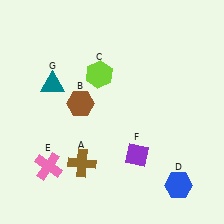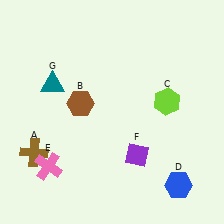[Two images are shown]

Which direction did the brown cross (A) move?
The brown cross (A) moved left.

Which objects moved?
The objects that moved are: the brown cross (A), the lime hexagon (C).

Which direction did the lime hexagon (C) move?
The lime hexagon (C) moved right.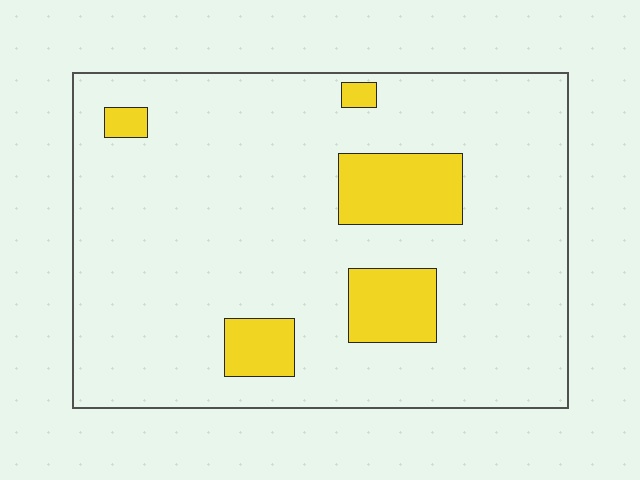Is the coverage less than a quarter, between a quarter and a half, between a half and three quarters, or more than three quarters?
Less than a quarter.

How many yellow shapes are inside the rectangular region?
5.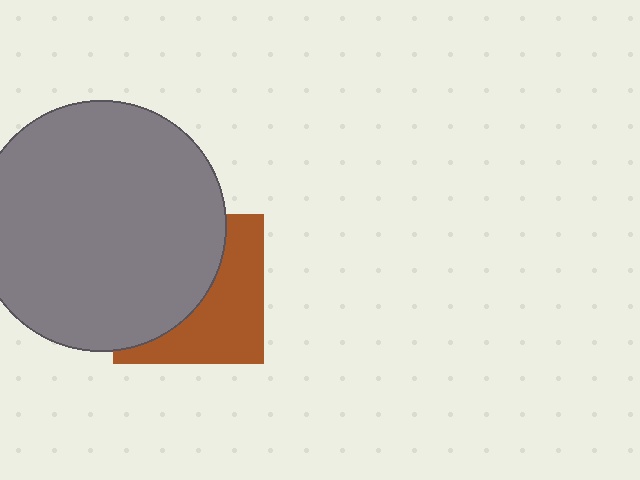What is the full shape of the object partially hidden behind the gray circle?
The partially hidden object is a brown square.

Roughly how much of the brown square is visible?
About half of it is visible (roughly 45%).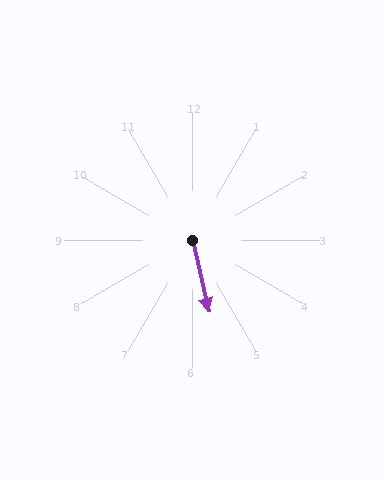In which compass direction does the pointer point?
South.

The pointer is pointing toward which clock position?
Roughly 6 o'clock.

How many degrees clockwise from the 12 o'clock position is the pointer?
Approximately 167 degrees.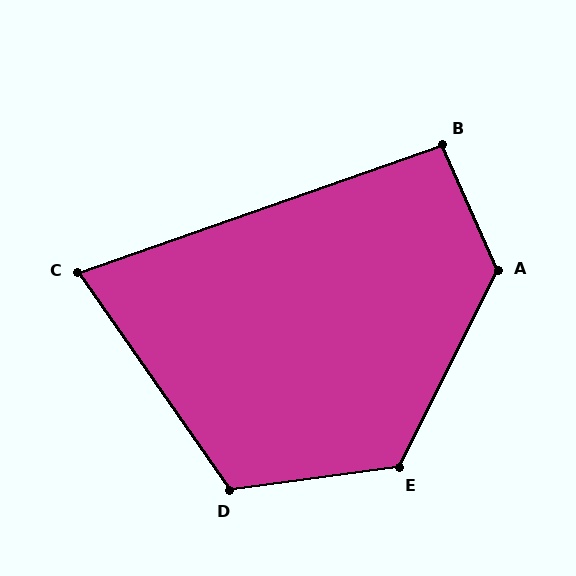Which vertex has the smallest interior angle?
C, at approximately 75 degrees.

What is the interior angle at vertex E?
Approximately 125 degrees (obtuse).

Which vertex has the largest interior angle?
A, at approximately 129 degrees.